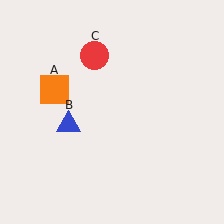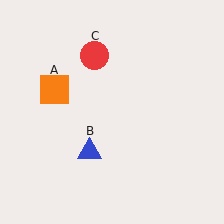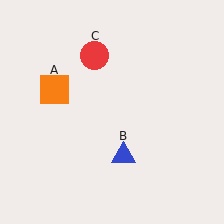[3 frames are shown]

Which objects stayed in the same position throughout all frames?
Orange square (object A) and red circle (object C) remained stationary.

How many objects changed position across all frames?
1 object changed position: blue triangle (object B).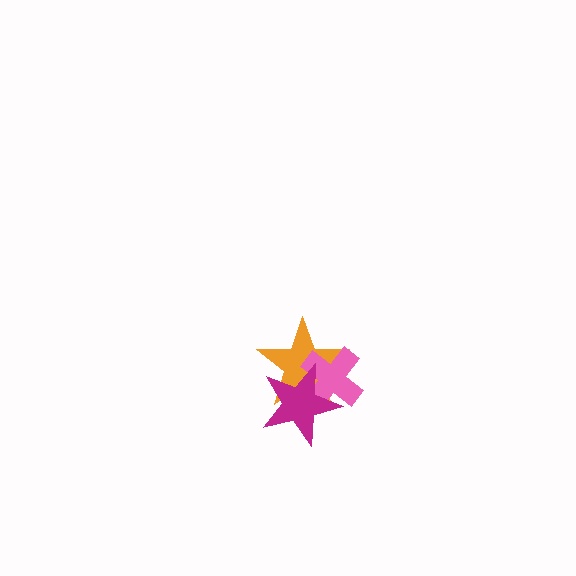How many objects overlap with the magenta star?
2 objects overlap with the magenta star.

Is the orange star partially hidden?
Yes, it is partially covered by another shape.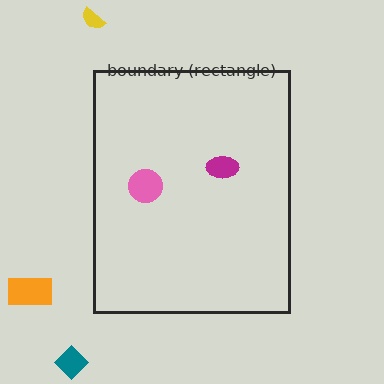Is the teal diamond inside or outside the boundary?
Outside.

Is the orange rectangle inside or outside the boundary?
Outside.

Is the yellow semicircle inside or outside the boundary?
Outside.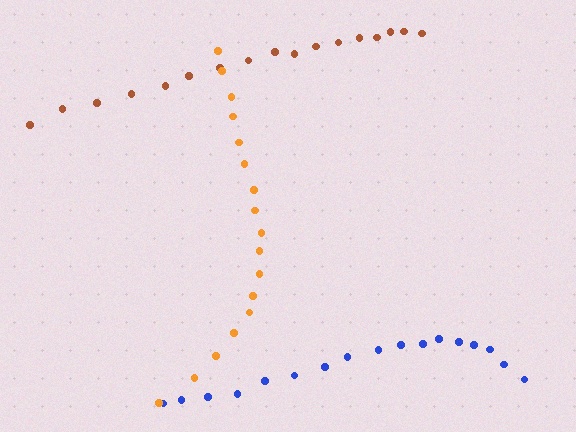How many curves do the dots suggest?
There are 3 distinct paths.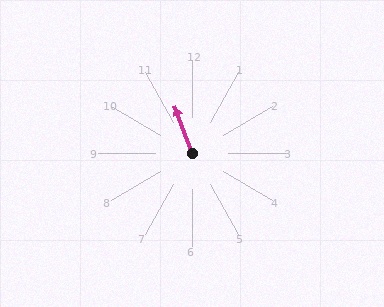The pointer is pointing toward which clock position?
Roughly 11 o'clock.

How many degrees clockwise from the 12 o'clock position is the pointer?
Approximately 340 degrees.